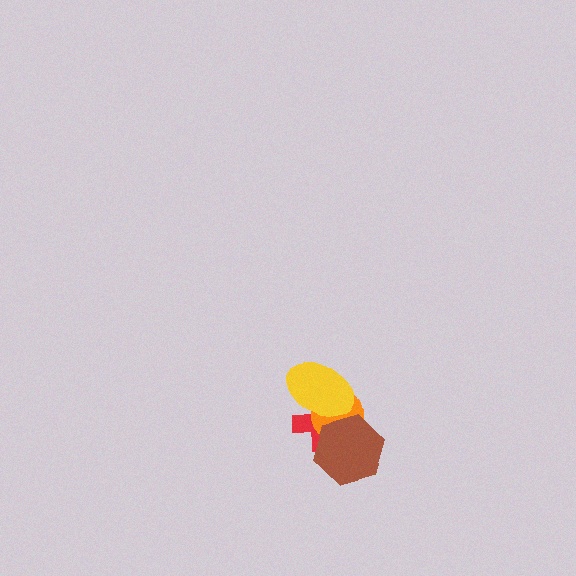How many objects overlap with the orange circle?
3 objects overlap with the orange circle.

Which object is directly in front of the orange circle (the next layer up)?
The brown hexagon is directly in front of the orange circle.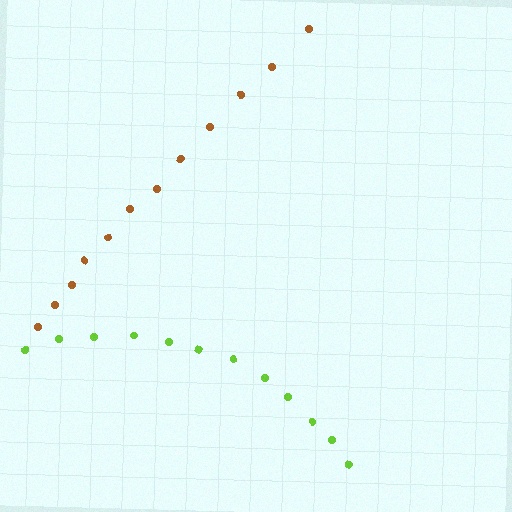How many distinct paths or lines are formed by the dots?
There are 2 distinct paths.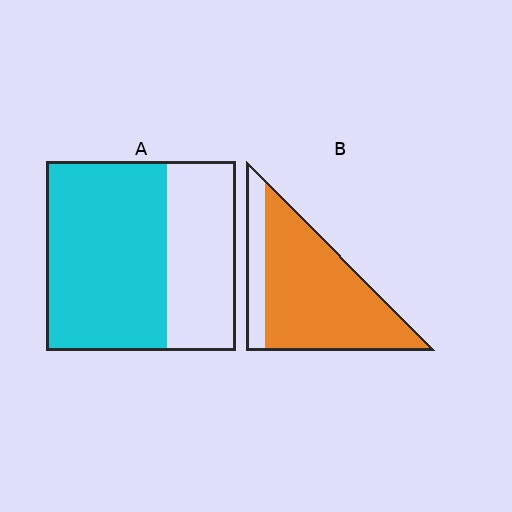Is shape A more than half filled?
Yes.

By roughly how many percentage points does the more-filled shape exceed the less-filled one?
By roughly 15 percentage points (B over A).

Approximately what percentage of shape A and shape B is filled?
A is approximately 65% and B is approximately 80%.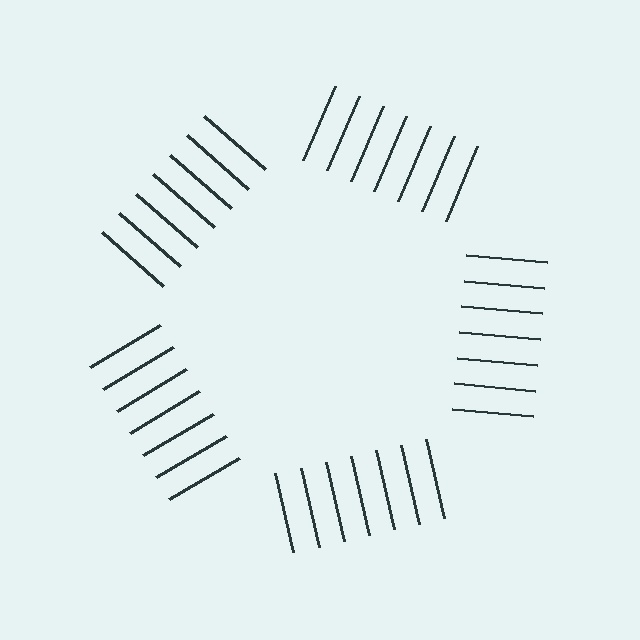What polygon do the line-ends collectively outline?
An illusory pentagon — the line segments terminate on its edges but no continuous stroke is drawn.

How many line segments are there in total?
35 — 7 along each of the 5 edges.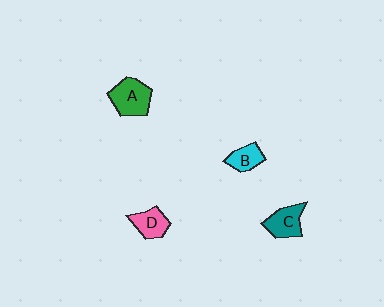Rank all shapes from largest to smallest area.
From largest to smallest: A (green), C (teal), D (pink), B (cyan).